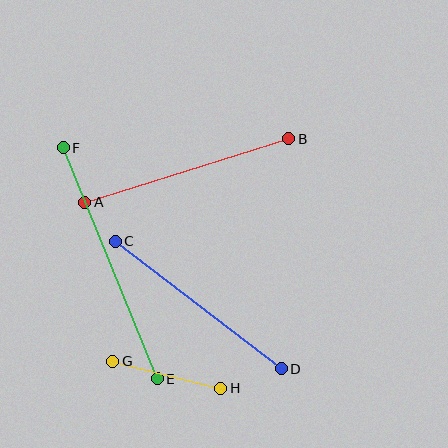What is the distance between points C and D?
The distance is approximately 209 pixels.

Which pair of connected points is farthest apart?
Points E and F are farthest apart.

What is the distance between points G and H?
The distance is approximately 111 pixels.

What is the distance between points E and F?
The distance is approximately 249 pixels.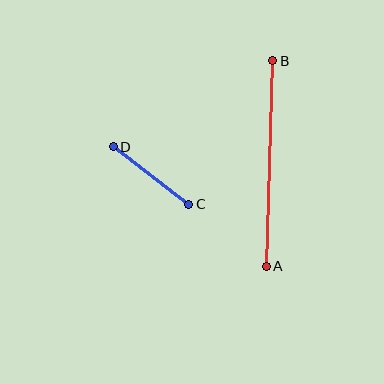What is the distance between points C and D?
The distance is approximately 95 pixels.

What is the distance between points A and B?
The distance is approximately 205 pixels.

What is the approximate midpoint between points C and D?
The midpoint is at approximately (151, 176) pixels.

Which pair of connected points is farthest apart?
Points A and B are farthest apart.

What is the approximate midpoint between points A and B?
The midpoint is at approximately (270, 163) pixels.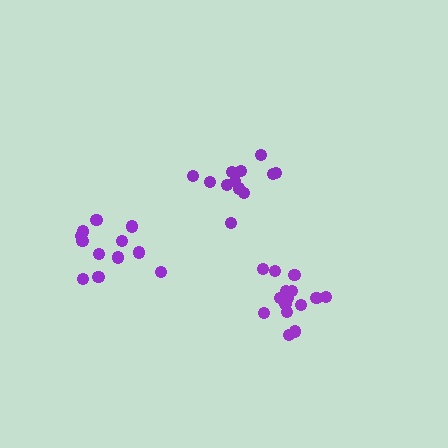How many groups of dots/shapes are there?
There are 3 groups.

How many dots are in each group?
Group 1: 15 dots, Group 2: 12 dots, Group 3: 12 dots (39 total).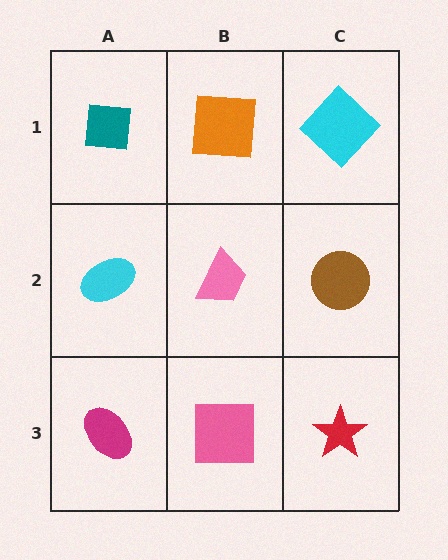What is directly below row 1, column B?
A pink trapezoid.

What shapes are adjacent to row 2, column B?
An orange square (row 1, column B), a pink square (row 3, column B), a cyan ellipse (row 2, column A), a brown circle (row 2, column C).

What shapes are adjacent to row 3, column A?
A cyan ellipse (row 2, column A), a pink square (row 3, column B).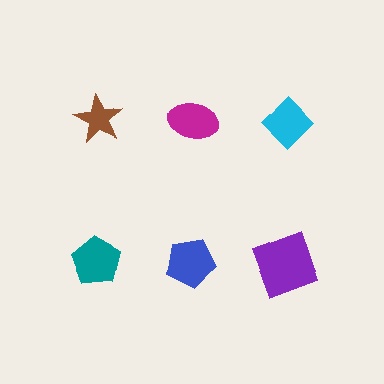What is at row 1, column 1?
A brown star.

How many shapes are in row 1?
3 shapes.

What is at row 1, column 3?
A cyan diamond.